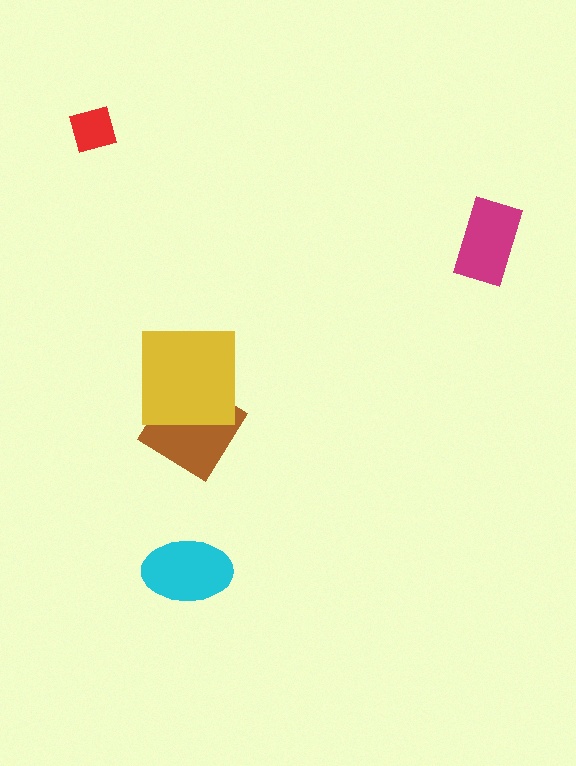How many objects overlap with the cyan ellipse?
0 objects overlap with the cyan ellipse.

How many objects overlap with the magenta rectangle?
0 objects overlap with the magenta rectangle.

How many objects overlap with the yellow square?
1 object overlaps with the yellow square.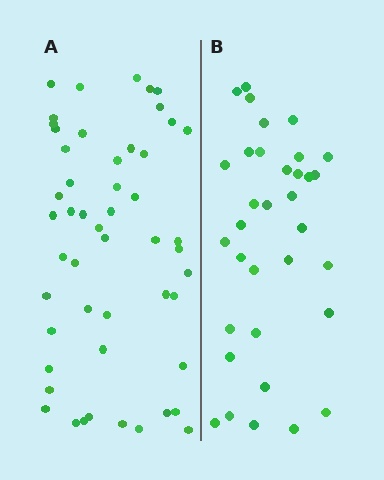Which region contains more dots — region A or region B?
Region A (the left region) has more dots.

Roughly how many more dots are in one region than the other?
Region A has approximately 15 more dots than region B.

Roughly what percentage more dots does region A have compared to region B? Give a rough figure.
About 50% more.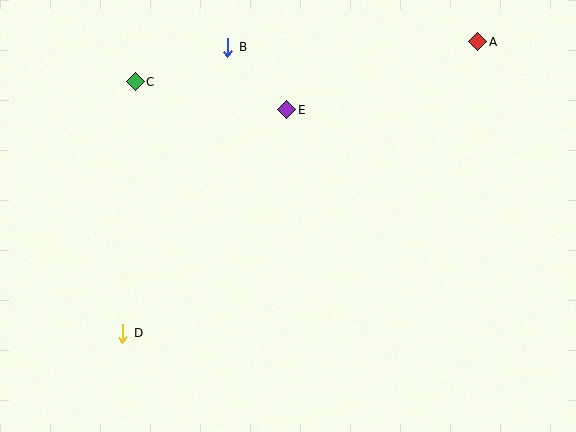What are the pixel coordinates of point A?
Point A is at (478, 42).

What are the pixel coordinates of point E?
Point E is at (287, 110).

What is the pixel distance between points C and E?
The distance between C and E is 154 pixels.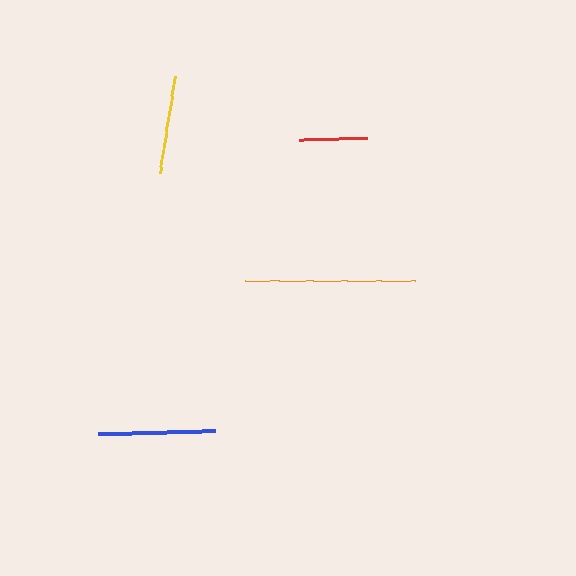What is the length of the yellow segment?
The yellow segment is approximately 97 pixels long.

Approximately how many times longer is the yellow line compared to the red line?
The yellow line is approximately 1.4 times the length of the red line.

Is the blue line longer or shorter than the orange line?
The orange line is longer than the blue line.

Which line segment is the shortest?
The red line is the shortest at approximately 68 pixels.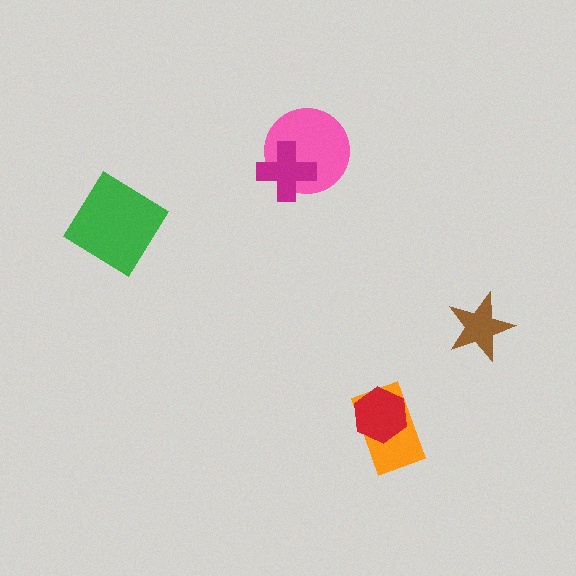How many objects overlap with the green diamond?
0 objects overlap with the green diamond.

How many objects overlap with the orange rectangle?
1 object overlaps with the orange rectangle.